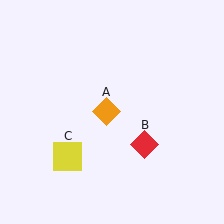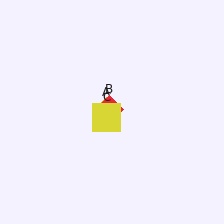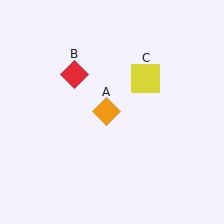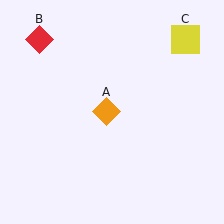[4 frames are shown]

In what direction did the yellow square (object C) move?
The yellow square (object C) moved up and to the right.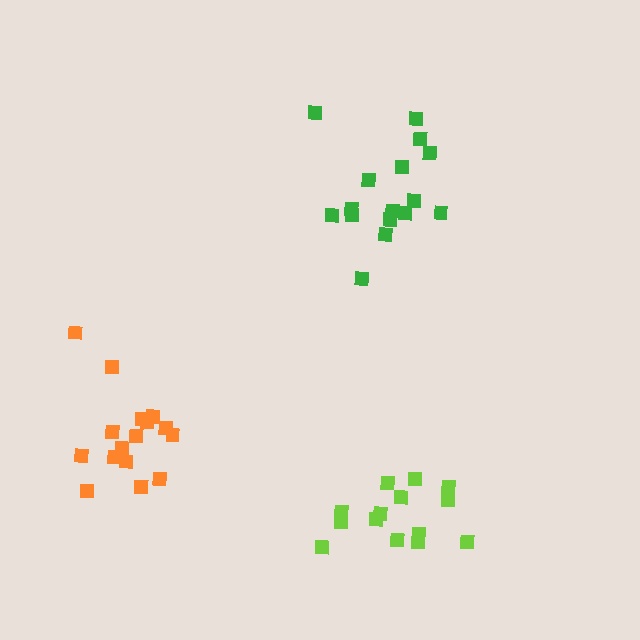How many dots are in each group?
Group 1: 16 dots, Group 2: 17 dots, Group 3: 14 dots (47 total).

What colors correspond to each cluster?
The clusters are colored: green, orange, lime.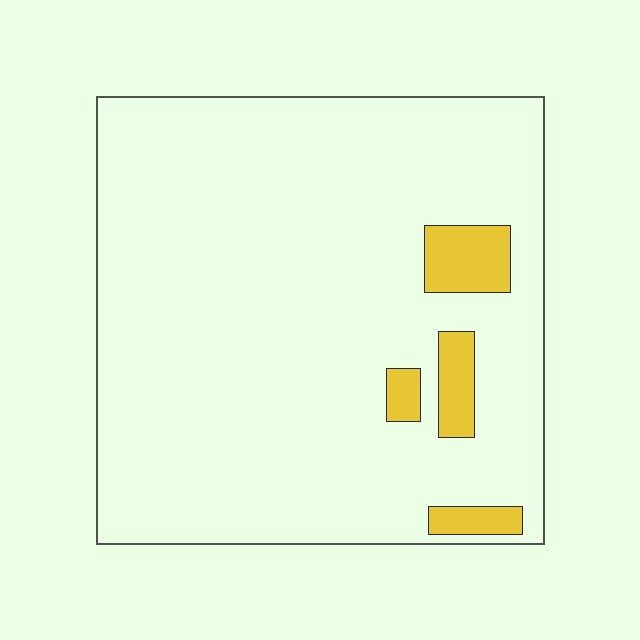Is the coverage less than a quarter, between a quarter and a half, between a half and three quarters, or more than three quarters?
Less than a quarter.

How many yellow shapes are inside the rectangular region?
4.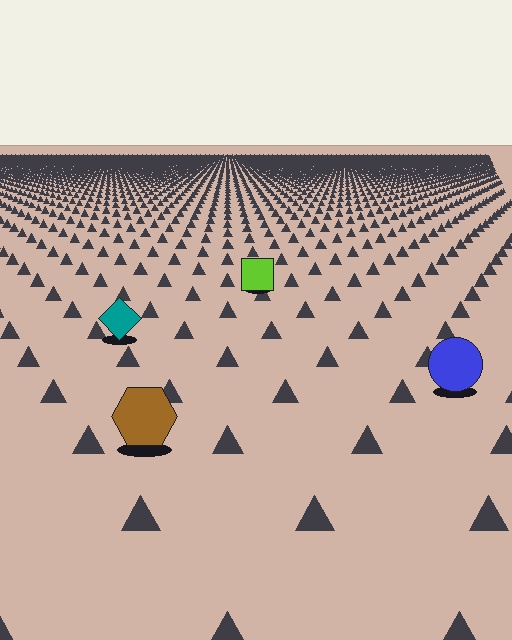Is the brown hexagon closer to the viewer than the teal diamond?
Yes. The brown hexagon is closer — you can tell from the texture gradient: the ground texture is coarser near it.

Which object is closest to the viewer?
The brown hexagon is closest. The texture marks near it are larger and more spread out.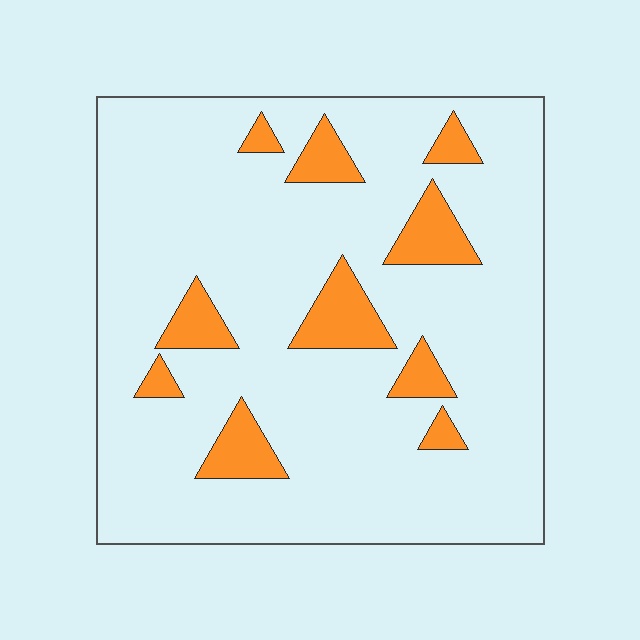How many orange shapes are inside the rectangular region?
10.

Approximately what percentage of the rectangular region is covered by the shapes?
Approximately 15%.